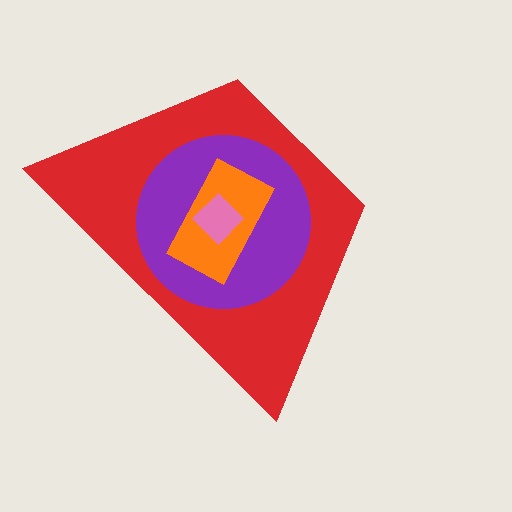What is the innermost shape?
The pink diamond.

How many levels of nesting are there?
4.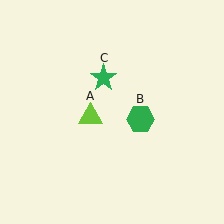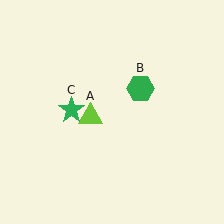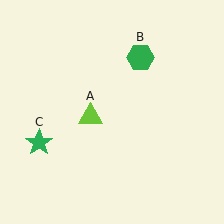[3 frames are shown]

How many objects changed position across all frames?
2 objects changed position: green hexagon (object B), green star (object C).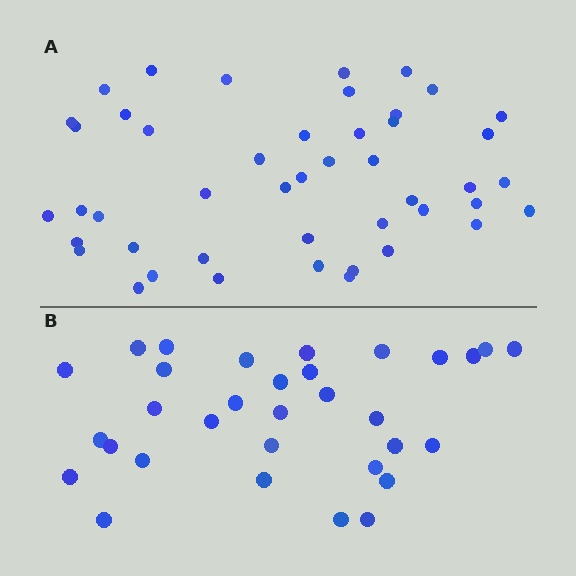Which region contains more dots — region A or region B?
Region A (the top region) has more dots.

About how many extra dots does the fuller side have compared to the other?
Region A has approximately 15 more dots than region B.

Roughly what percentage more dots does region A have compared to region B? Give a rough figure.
About 45% more.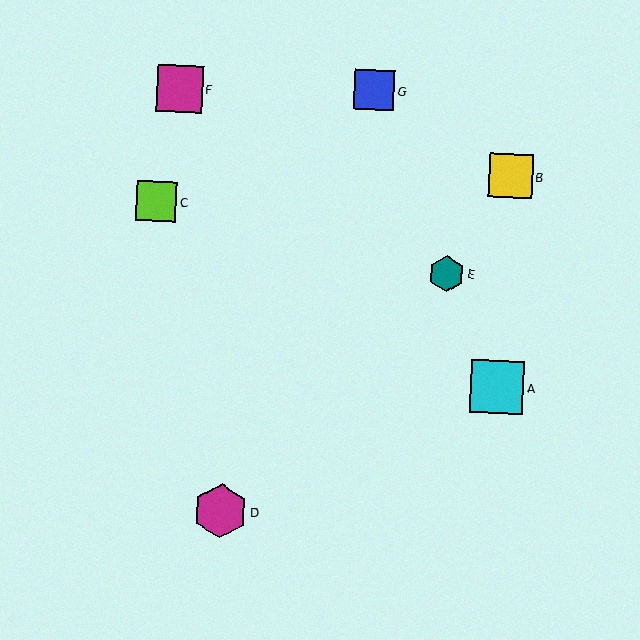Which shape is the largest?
The magenta hexagon (labeled D) is the largest.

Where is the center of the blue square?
The center of the blue square is at (374, 90).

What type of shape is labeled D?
Shape D is a magenta hexagon.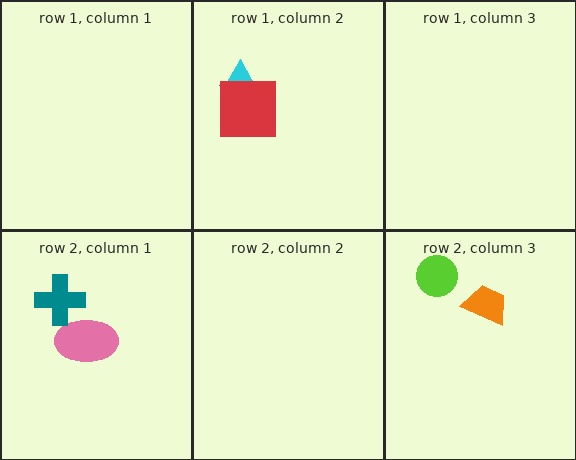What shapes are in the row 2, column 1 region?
The pink ellipse, the teal cross.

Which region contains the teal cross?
The row 2, column 1 region.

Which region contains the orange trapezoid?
The row 2, column 3 region.